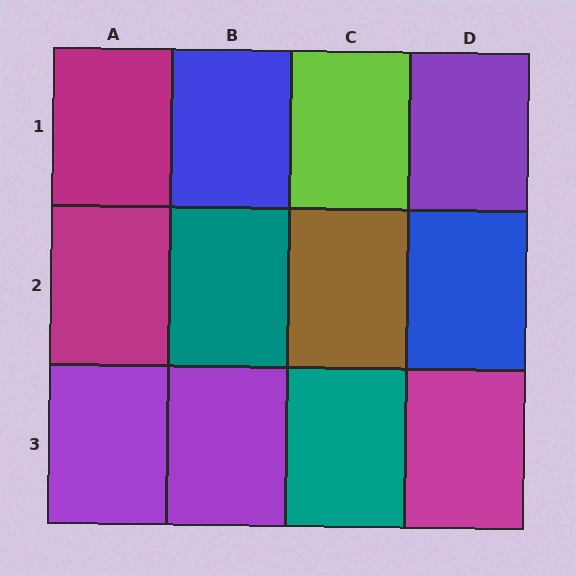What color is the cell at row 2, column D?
Blue.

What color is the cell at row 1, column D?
Purple.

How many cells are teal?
2 cells are teal.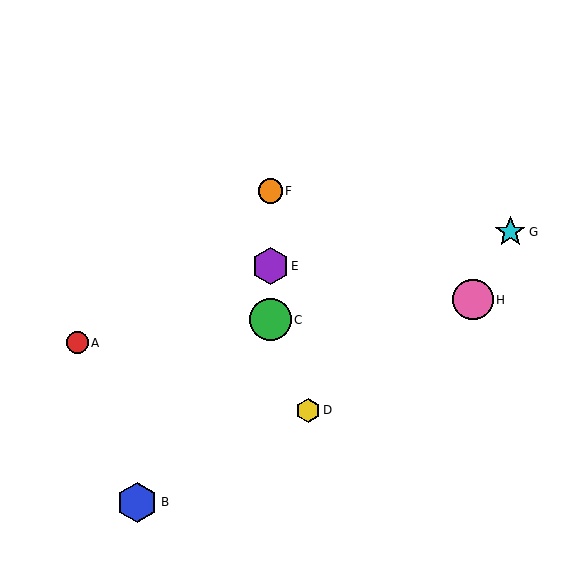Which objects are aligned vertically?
Objects C, E, F are aligned vertically.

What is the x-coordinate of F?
Object F is at x≈270.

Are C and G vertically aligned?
No, C is at x≈270 and G is at x≈510.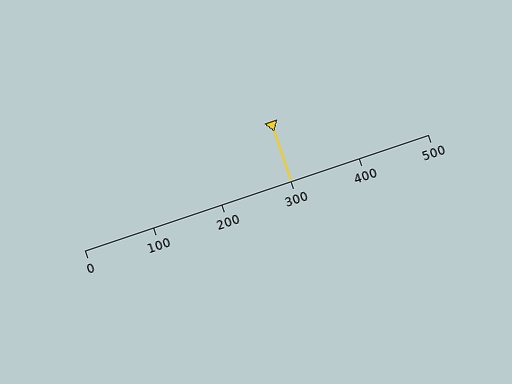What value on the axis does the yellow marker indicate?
The marker indicates approximately 300.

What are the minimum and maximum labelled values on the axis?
The axis runs from 0 to 500.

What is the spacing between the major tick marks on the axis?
The major ticks are spaced 100 apart.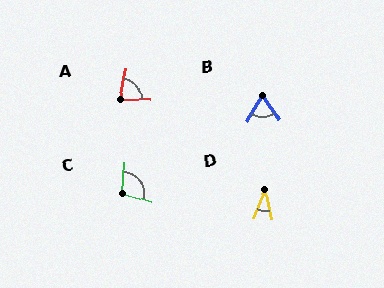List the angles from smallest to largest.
D (34°), B (65°), A (81°), C (103°).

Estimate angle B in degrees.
Approximately 65 degrees.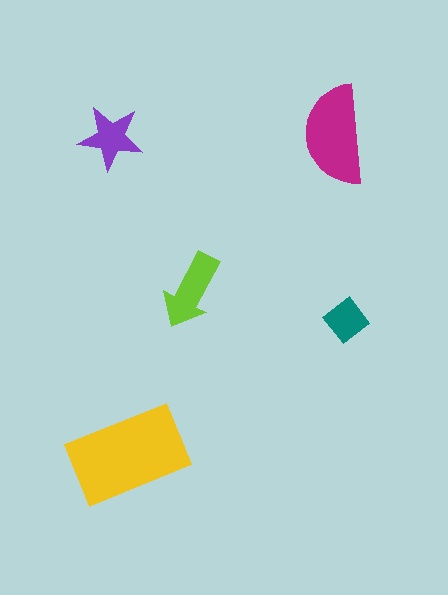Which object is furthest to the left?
The purple star is leftmost.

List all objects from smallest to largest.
The teal diamond, the purple star, the lime arrow, the magenta semicircle, the yellow rectangle.